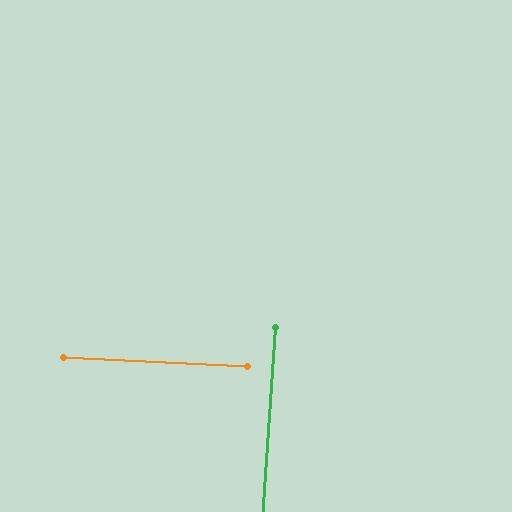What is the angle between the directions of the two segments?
Approximately 89 degrees.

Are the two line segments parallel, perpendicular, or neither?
Perpendicular — they meet at approximately 89°.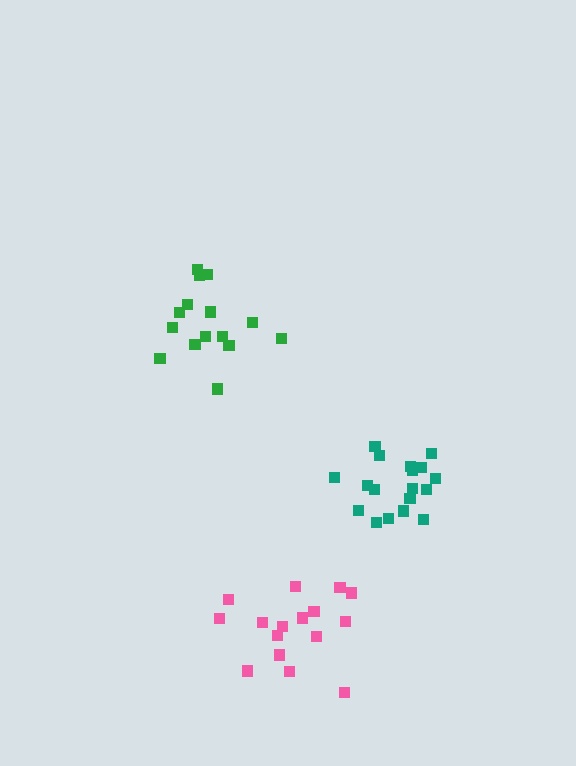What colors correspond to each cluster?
The clusters are colored: pink, green, teal.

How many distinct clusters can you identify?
There are 3 distinct clusters.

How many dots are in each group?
Group 1: 16 dots, Group 2: 15 dots, Group 3: 18 dots (49 total).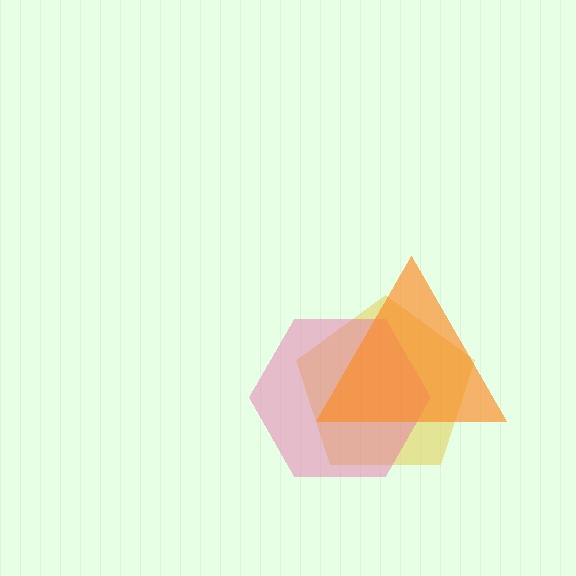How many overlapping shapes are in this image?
There are 3 overlapping shapes in the image.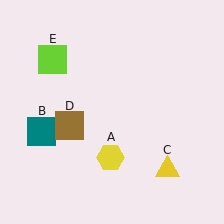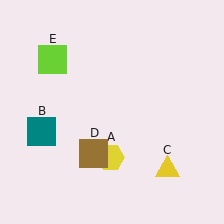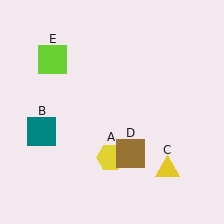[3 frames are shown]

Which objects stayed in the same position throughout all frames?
Yellow hexagon (object A) and teal square (object B) and yellow triangle (object C) and lime square (object E) remained stationary.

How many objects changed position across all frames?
1 object changed position: brown square (object D).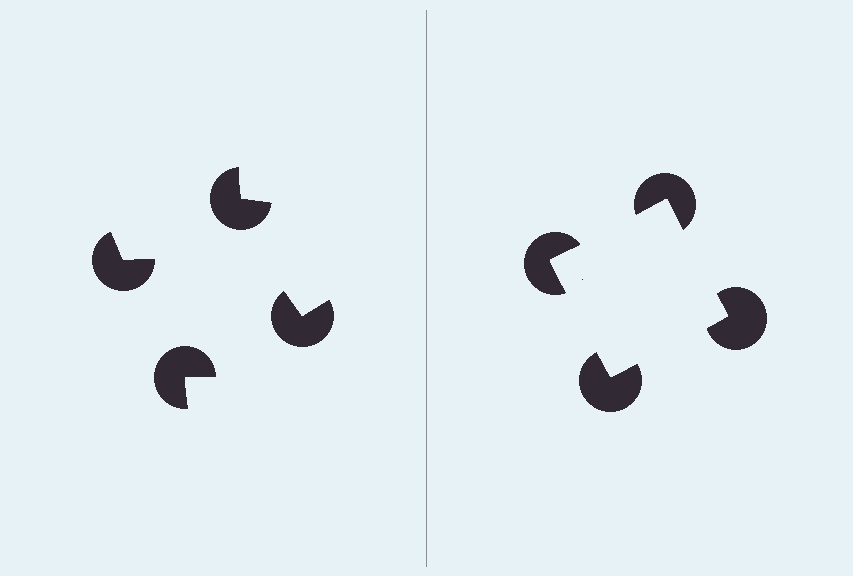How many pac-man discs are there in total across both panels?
8 — 4 on each side.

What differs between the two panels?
The pac-man discs are positioned identically on both sides; only the wedge orientations differ. On the right they align to a square; on the left they are misaligned.